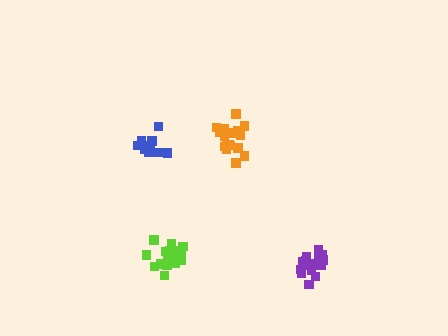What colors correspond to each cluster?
The clusters are colored: blue, purple, lime, orange.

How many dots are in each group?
Group 1: 13 dots, Group 2: 19 dots, Group 3: 19 dots, Group 4: 19 dots (70 total).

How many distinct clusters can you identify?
There are 4 distinct clusters.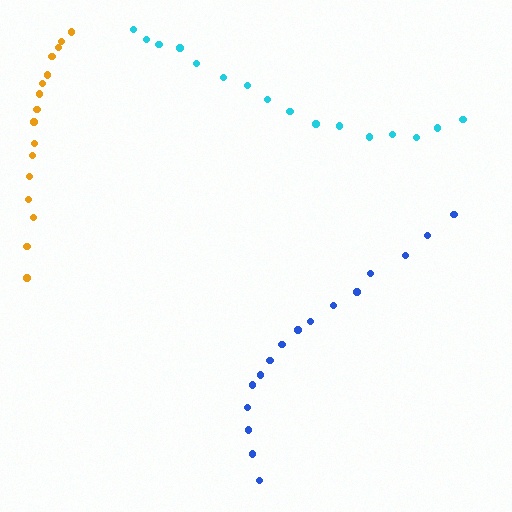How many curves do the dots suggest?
There are 3 distinct paths.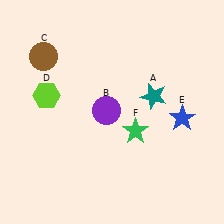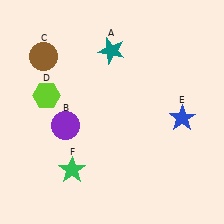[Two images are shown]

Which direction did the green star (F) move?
The green star (F) moved left.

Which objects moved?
The objects that moved are: the teal star (A), the purple circle (B), the green star (F).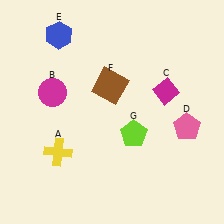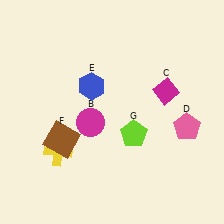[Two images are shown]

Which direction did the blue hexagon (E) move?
The blue hexagon (E) moved down.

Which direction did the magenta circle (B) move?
The magenta circle (B) moved right.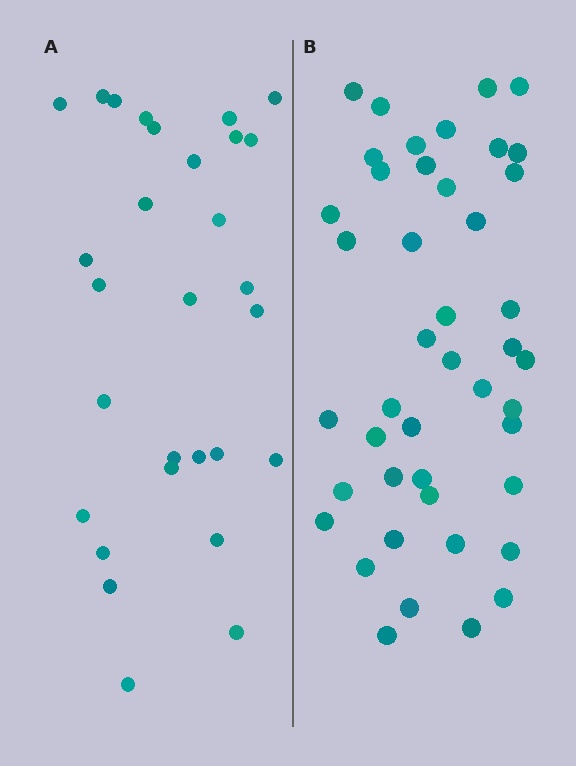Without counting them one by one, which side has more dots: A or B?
Region B (the right region) has more dots.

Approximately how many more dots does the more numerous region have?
Region B has approximately 15 more dots than region A.